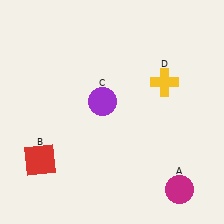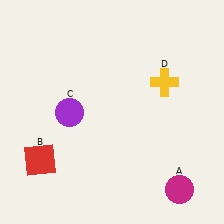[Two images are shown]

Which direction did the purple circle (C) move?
The purple circle (C) moved left.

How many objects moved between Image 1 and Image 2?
1 object moved between the two images.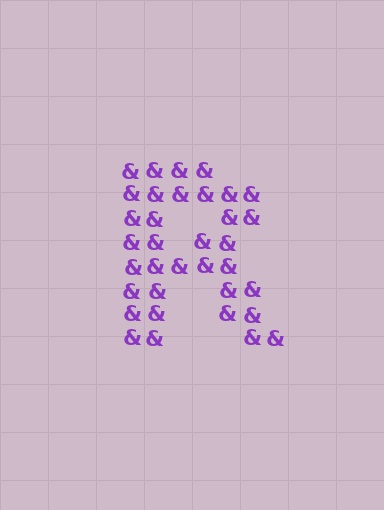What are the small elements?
The small elements are ampersands.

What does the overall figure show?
The overall figure shows the letter R.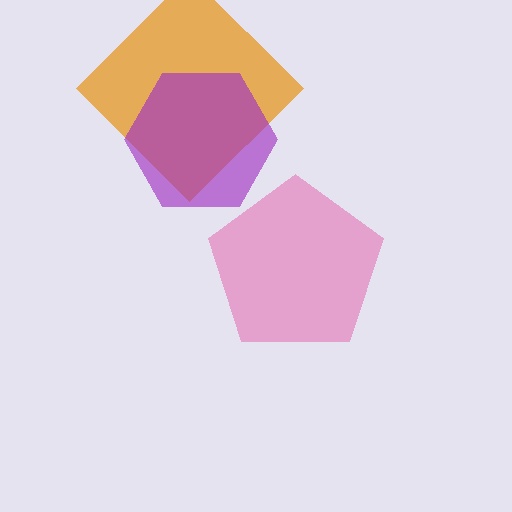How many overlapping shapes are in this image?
There are 3 overlapping shapes in the image.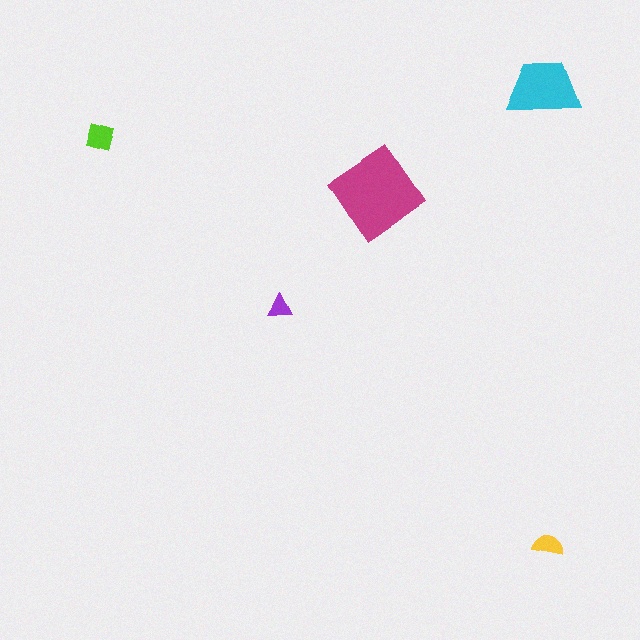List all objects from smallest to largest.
The purple triangle, the yellow semicircle, the lime diamond, the cyan trapezoid, the magenta diamond.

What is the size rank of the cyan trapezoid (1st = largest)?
2nd.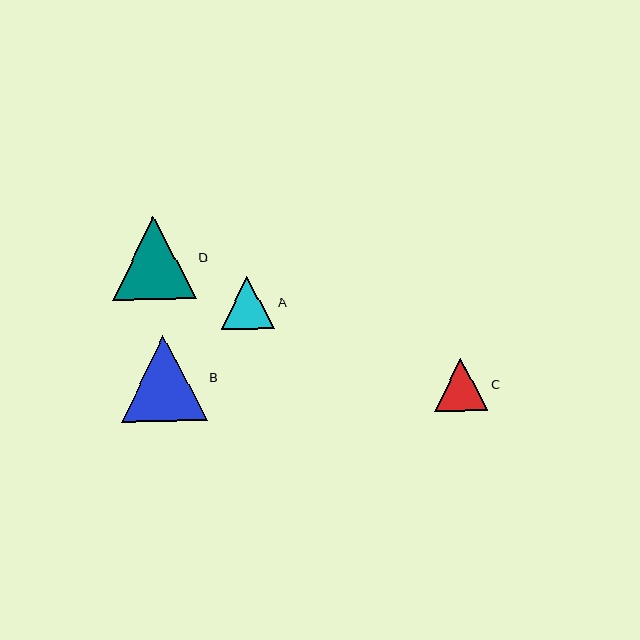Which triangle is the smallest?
Triangle C is the smallest with a size of approximately 53 pixels.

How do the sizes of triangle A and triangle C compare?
Triangle A and triangle C are approximately the same size.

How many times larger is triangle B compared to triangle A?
Triangle B is approximately 1.6 times the size of triangle A.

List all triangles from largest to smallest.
From largest to smallest: B, D, A, C.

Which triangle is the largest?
Triangle B is the largest with a size of approximately 86 pixels.